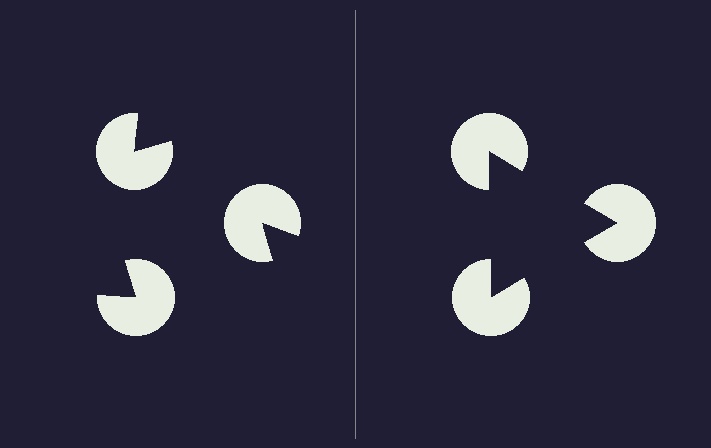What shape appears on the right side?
An illusory triangle.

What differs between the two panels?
The pac-man discs are positioned identically on both sides; only the wedge orientations differ. On the right they align to a triangle; on the left they are misaligned.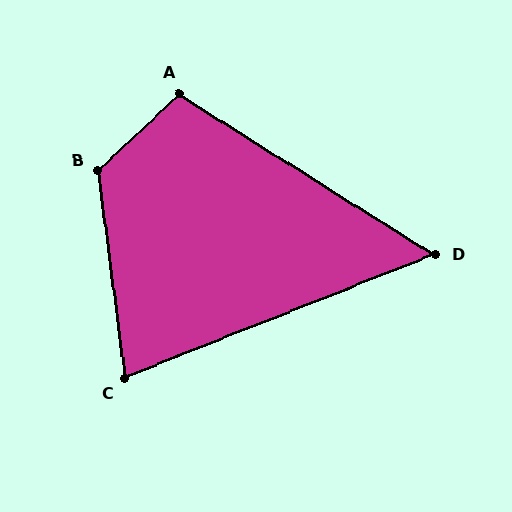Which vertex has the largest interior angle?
B, at approximately 126 degrees.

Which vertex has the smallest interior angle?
D, at approximately 54 degrees.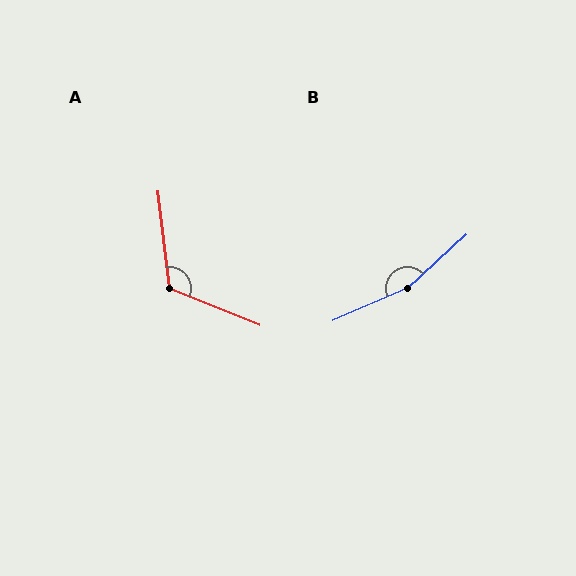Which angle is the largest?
B, at approximately 162 degrees.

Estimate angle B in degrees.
Approximately 162 degrees.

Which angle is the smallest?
A, at approximately 119 degrees.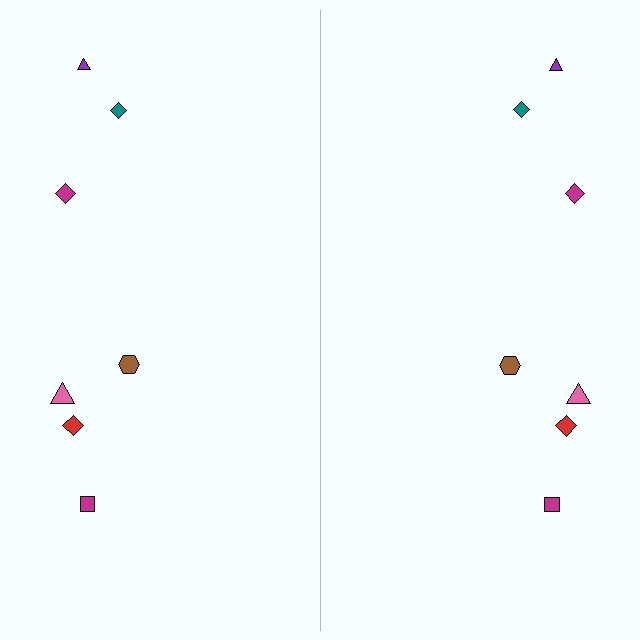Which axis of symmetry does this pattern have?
The pattern has a vertical axis of symmetry running through the center of the image.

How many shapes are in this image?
There are 14 shapes in this image.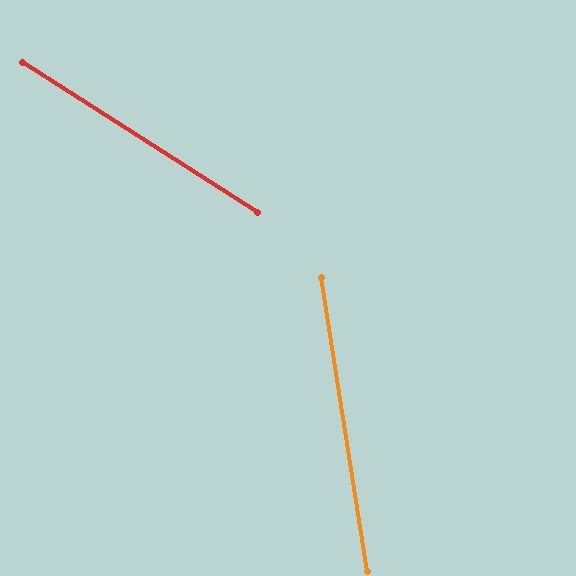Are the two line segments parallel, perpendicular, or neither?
Neither parallel nor perpendicular — they differ by about 48°.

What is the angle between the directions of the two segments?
Approximately 48 degrees.